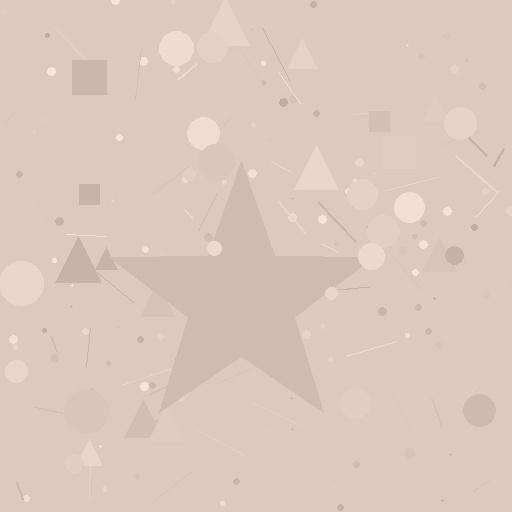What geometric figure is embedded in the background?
A star is embedded in the background.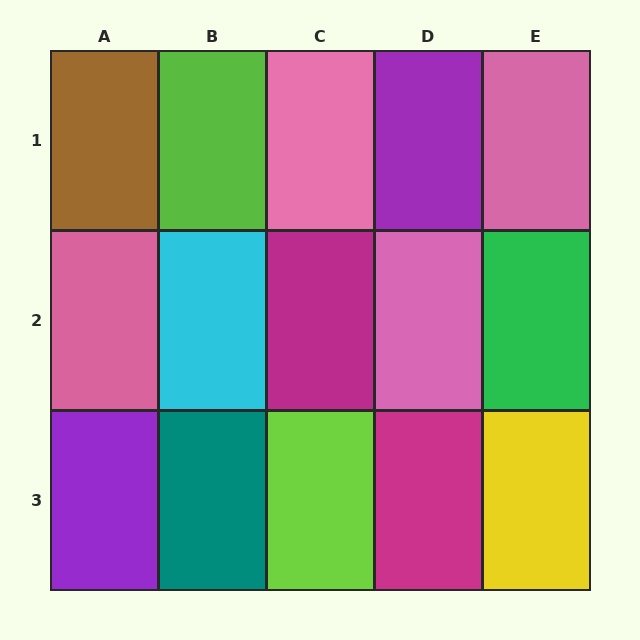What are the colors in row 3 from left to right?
Purple, teal, lime, magenta, yellow.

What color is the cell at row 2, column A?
Pink.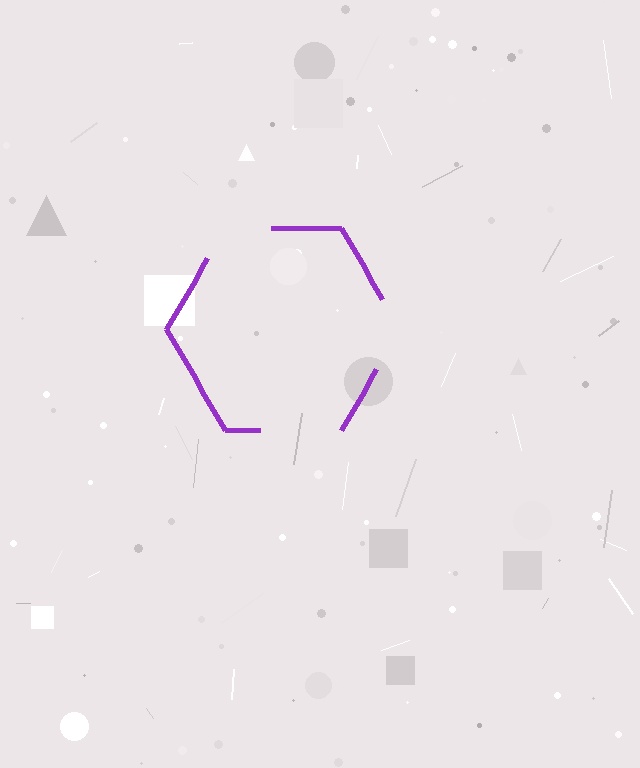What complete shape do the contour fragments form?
The contour fragments form a hexagon.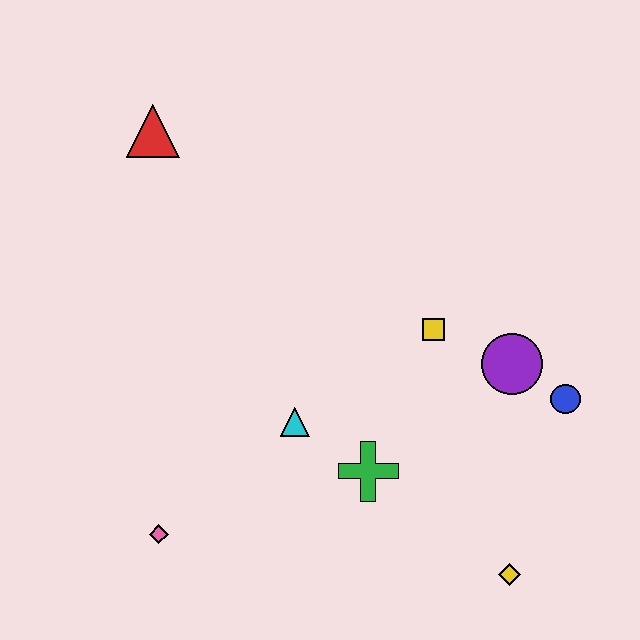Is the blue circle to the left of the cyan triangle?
No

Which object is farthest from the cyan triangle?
The red triangle is farthest from the cyan triangle.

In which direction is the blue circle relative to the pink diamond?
The blue circle is to the right of the pink diamond.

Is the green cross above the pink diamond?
Yes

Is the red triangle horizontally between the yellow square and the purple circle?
No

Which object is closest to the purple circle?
The blue circle is closest to the purple circle.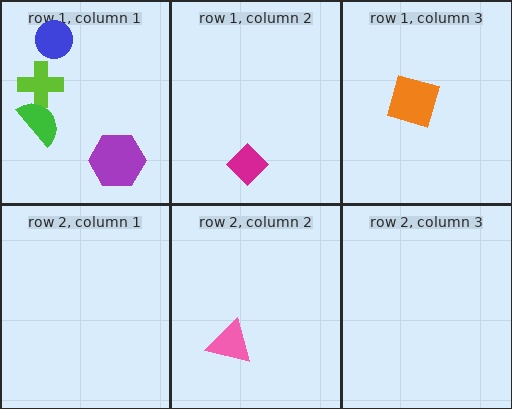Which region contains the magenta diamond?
The row 1, column 2 region.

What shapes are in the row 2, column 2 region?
The pink triangle.